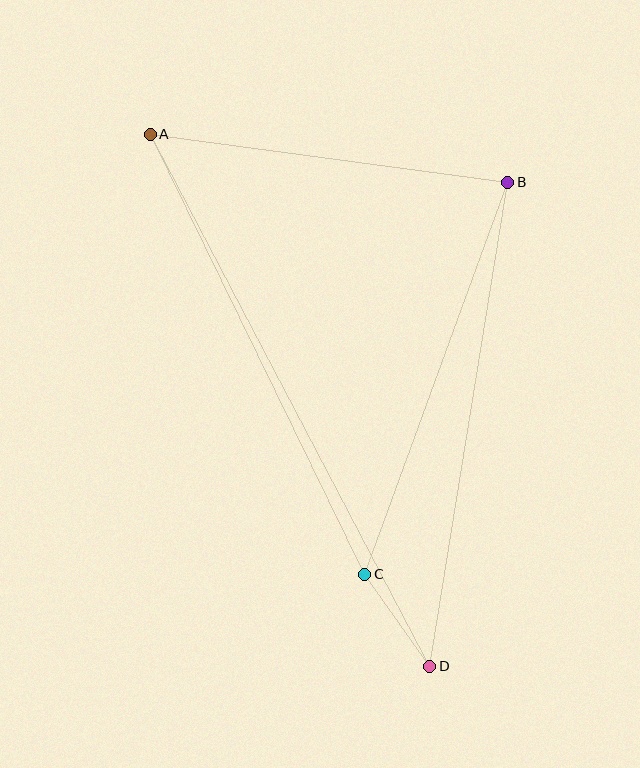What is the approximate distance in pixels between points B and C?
The distance between B and C is approximately 417 pixels.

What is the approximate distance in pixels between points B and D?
The distance between B and D is approximately 491 pixels.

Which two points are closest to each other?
Points C and D are closest to each other.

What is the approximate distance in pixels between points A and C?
The distance between A and C is approximately 490 pixels.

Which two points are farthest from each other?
Points A and D are farthest from each other.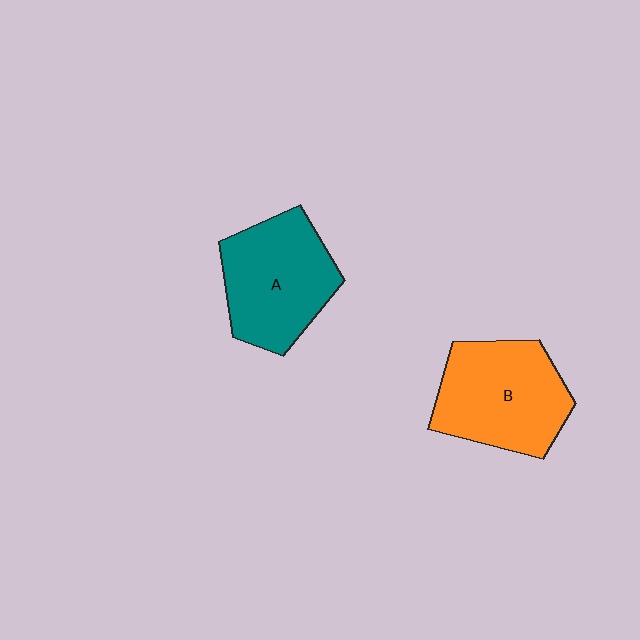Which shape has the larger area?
Shape B (orange).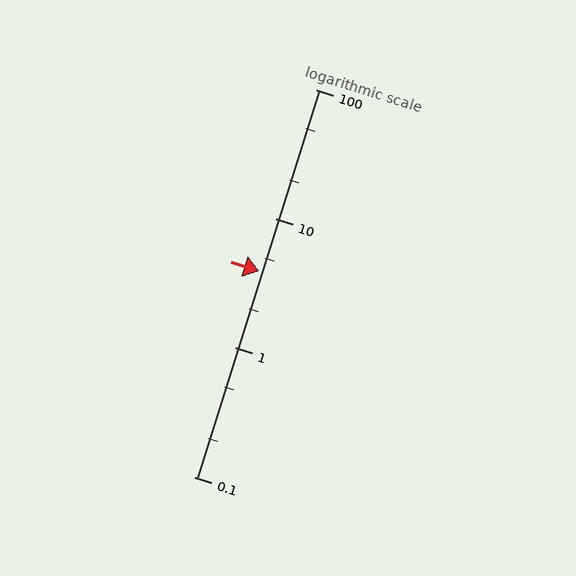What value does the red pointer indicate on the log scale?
The pointer indicates approximately 3.9.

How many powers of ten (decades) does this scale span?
The scale spans 3 decades, from 0.1 to 100.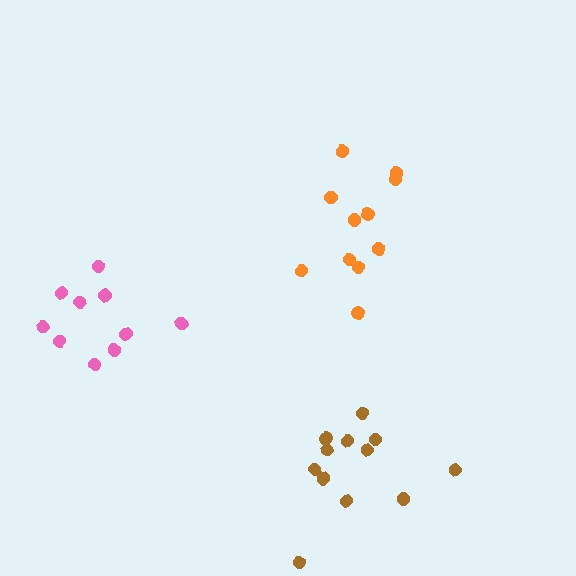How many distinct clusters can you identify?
There are 3 distinct clusters.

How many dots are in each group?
Group 1: 11 dots, Group 2: 11 dots, Group 3: 12 dots (34 total).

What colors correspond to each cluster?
The clusters are colored: pink, orange, brown.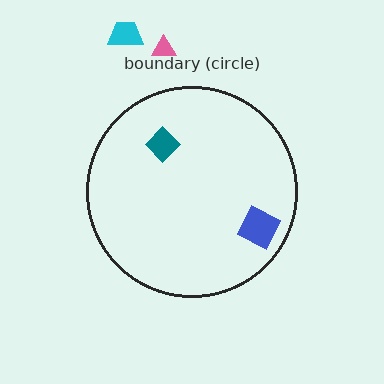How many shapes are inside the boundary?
2 inside, 2 outside.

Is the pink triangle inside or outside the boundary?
Outside.